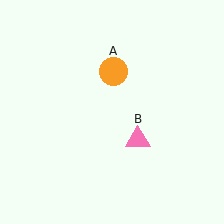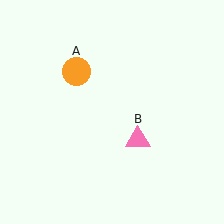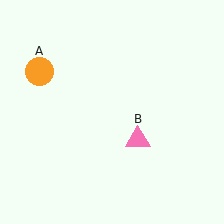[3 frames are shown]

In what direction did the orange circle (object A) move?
The orange circle (object A) moved left.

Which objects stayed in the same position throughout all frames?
Pink triangle (object B) remained stationary.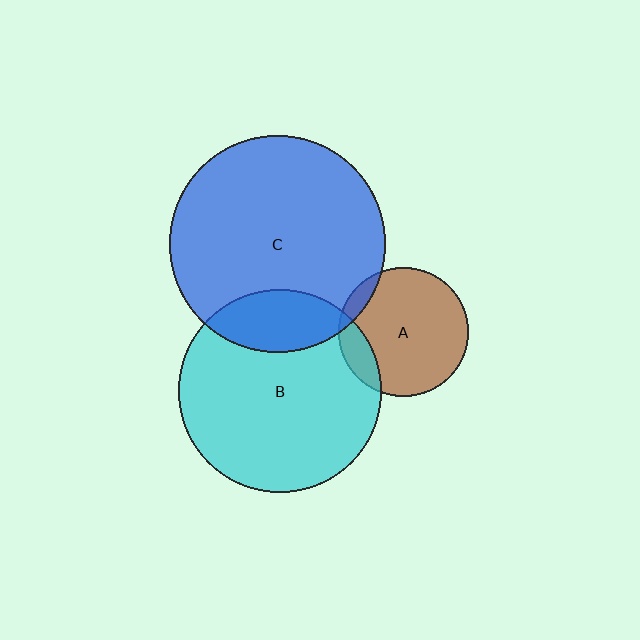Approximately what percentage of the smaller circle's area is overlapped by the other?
Approximately 5%.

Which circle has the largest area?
Circle C (blue).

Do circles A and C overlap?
Yes.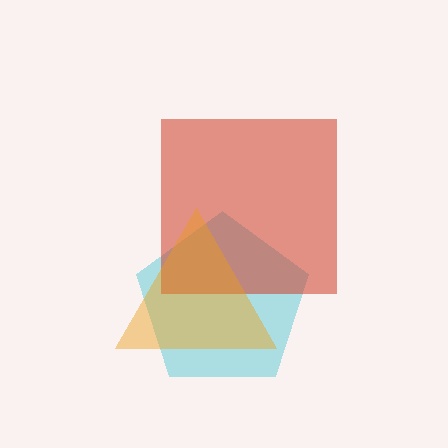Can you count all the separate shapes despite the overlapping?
Yes, there are 3 separate shapes.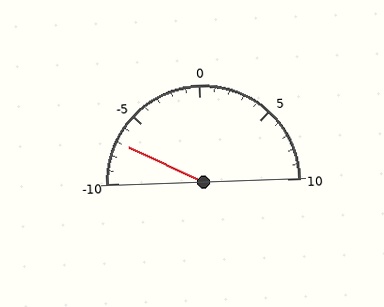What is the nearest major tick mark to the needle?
The nearest major tick mark is -5.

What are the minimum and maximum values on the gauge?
The gauge ranges from -10 to 10.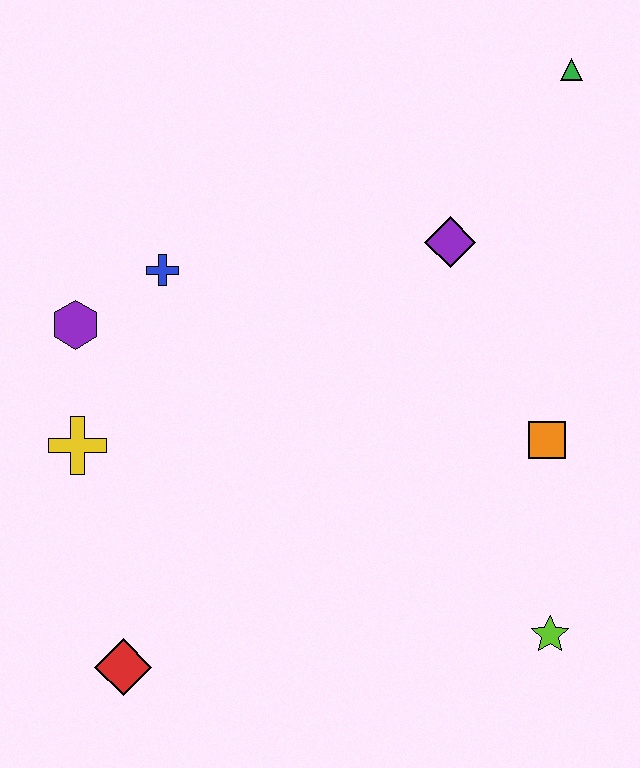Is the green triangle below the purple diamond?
No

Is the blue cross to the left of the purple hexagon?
No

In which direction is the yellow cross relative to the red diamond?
The yellow cross is above the red diamond.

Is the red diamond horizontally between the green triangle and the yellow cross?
Yes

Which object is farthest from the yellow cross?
The green triangle is farthest from the yellow cross.